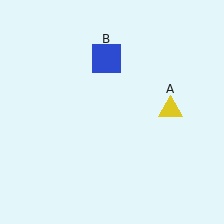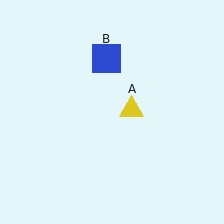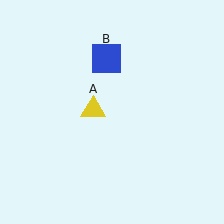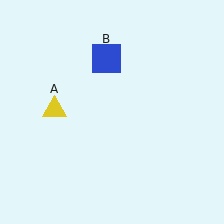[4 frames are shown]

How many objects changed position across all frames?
1 object changed position: yellow triangle (object A).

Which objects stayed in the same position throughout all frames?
Blue square (object B) remained stationary.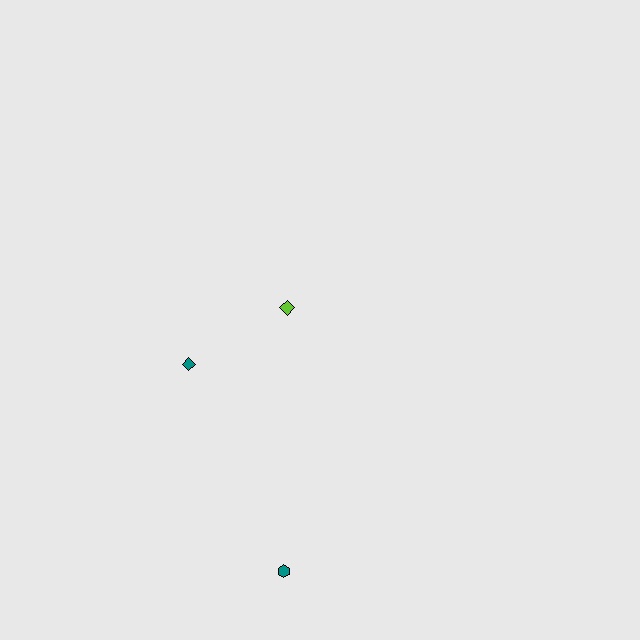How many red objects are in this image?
There are no red objects.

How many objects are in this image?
There are 3 objects.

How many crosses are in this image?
There are no crosses.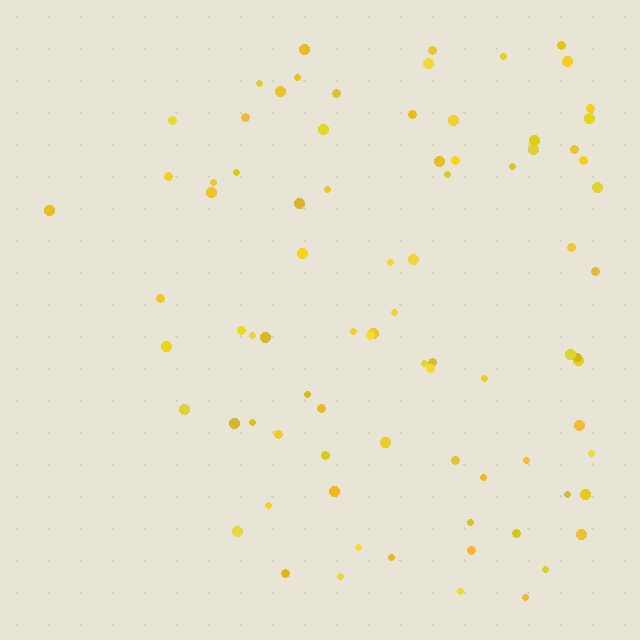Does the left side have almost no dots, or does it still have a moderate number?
Still a moderate number, just noticeably fewer than the right.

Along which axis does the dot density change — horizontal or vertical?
Horizontal.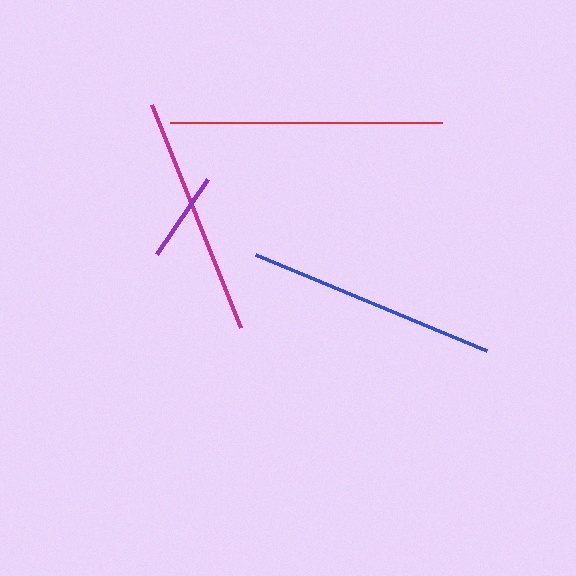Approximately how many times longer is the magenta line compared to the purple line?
The magenta line is approximately 2.6 times the length of the purple line.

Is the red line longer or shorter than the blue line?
The red line is longer than the blue line.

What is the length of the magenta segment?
The magenta segment is approximately 240 pixels long.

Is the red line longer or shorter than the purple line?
The red line is longer than the purple line.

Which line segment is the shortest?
The purple line is the shortest at approximately 91 pixels.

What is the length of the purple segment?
The purple segment is approximately 91 pixels long.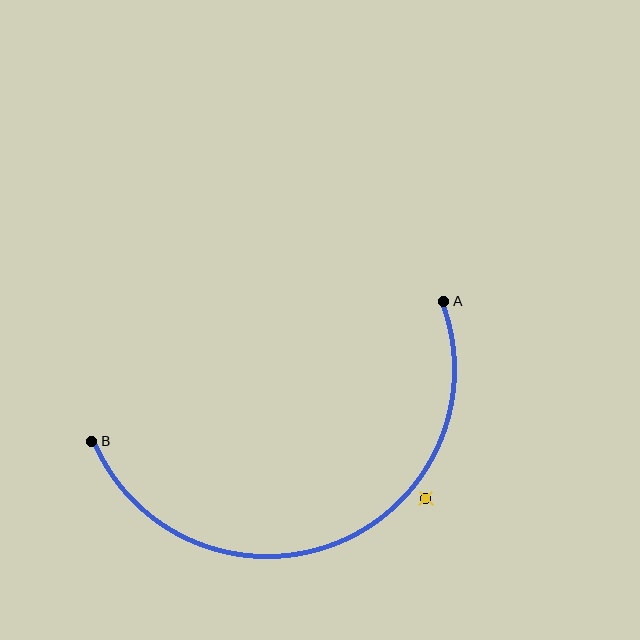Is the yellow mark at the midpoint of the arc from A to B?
No — the yellow mark does not lie on the arc at all. It sits slightly outside the curve.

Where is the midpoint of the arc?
The arc midpoint is the point on the curve farthest from the straight line joining A and B. It sits below that line.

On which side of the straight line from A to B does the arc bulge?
The arc bulges below the straight line connecting A and B.